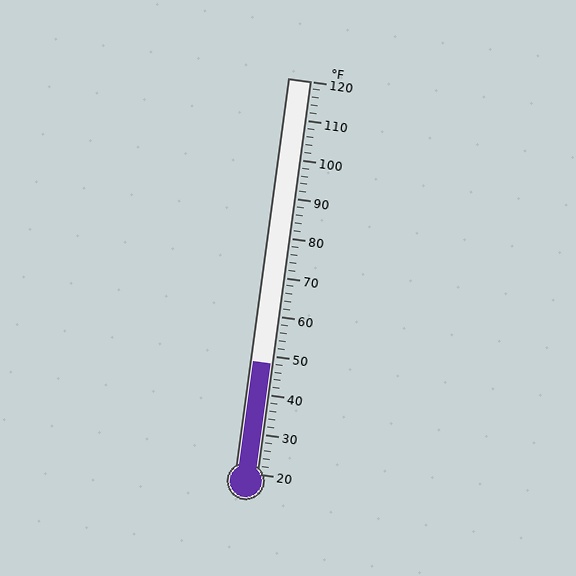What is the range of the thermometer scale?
The thermometer scale ranges from 20°F to 120°F.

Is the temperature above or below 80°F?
The temperature is below 80°F.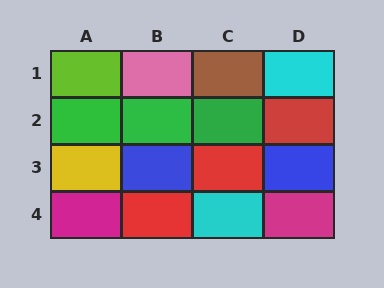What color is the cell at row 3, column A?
Yellow.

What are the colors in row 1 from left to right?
Lime, pink, brown, cyan.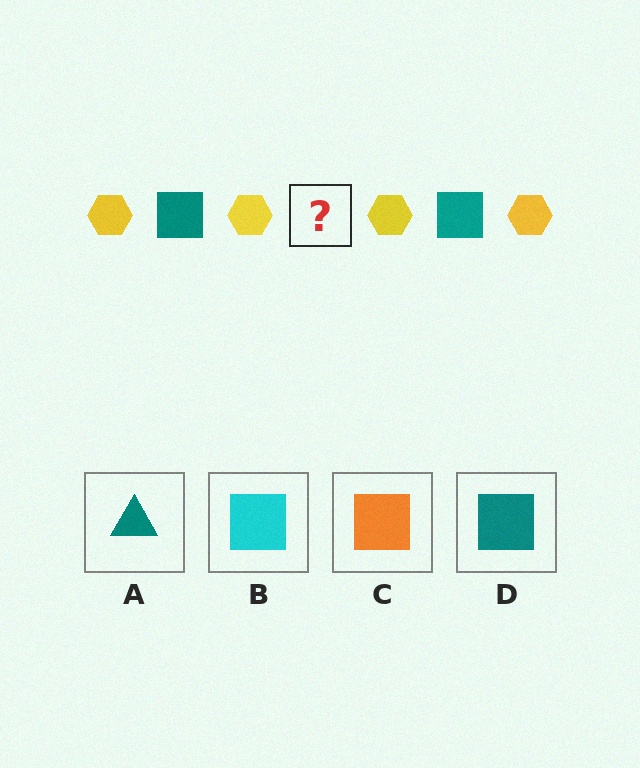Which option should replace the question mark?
Option D.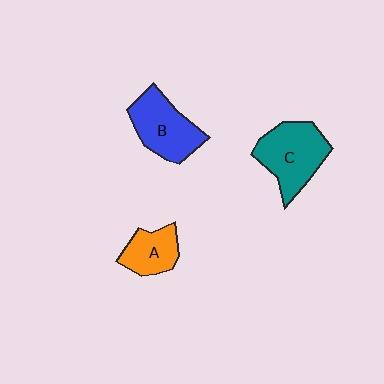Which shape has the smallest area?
Shape A (orange).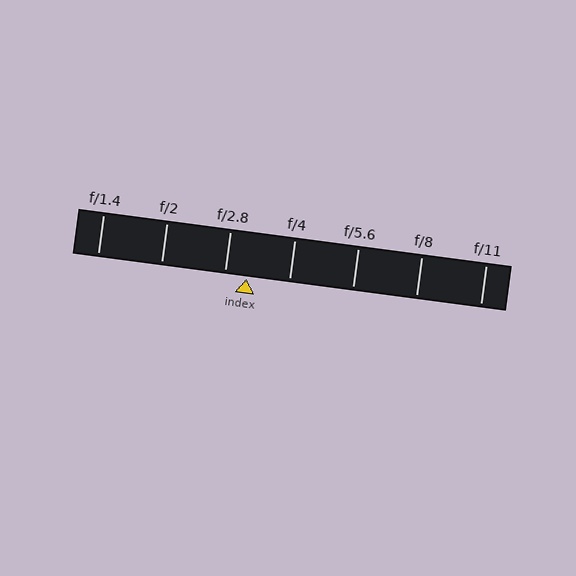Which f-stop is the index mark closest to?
The index mark is closest to f/2.8.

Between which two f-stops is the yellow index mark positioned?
The index mark is between f/2.8 and f/4.